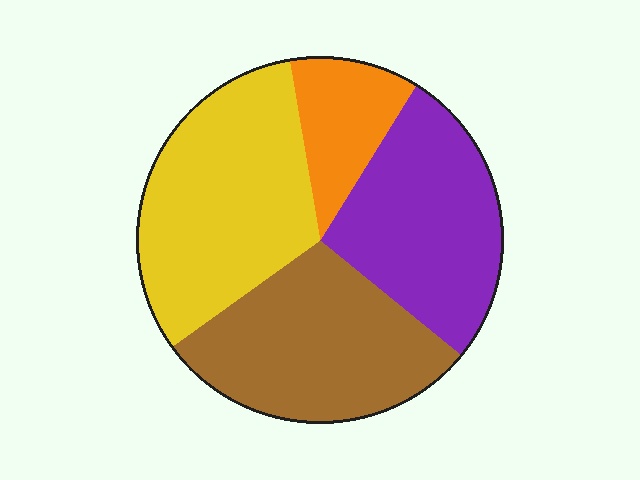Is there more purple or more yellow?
Yellow.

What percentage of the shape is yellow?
Yellow takes up about one third (1/3) of the shape.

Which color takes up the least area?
Orange, at roughly 10%.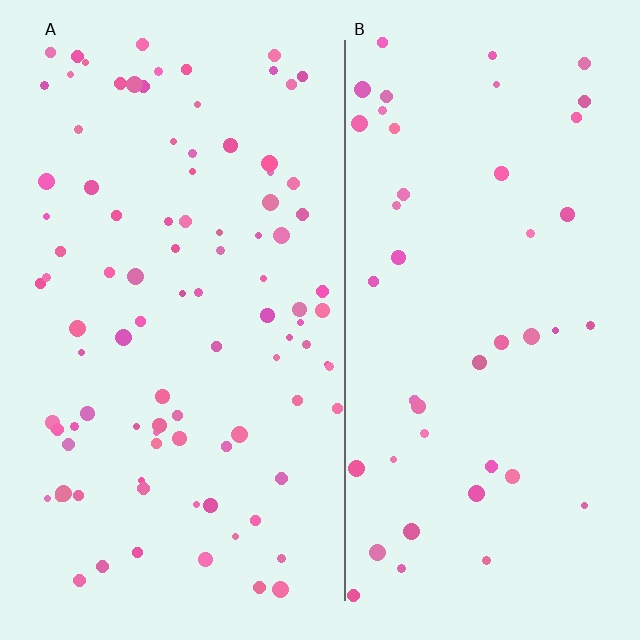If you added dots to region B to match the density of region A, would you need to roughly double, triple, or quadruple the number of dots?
Approximately double.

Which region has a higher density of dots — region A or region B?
A (the left).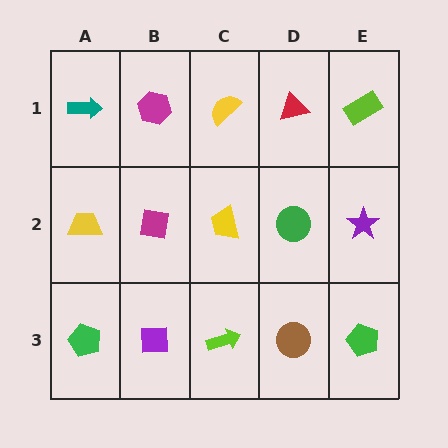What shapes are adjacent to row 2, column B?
A magenta hexagon (row 1, column B), a purple square (row 3, column B), a yellow trapezoid (row 2, column A), a yellow trapezoid (row 2, column C).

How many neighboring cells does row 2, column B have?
4.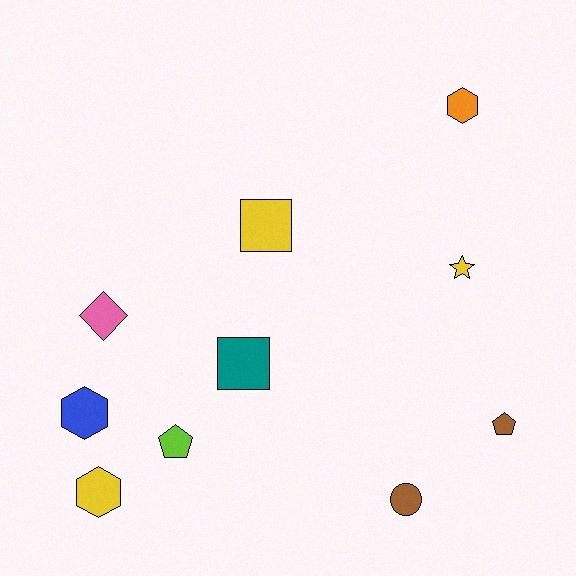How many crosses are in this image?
There are no crosses.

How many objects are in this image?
There are 10 objects.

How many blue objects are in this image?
There is 1 blue object.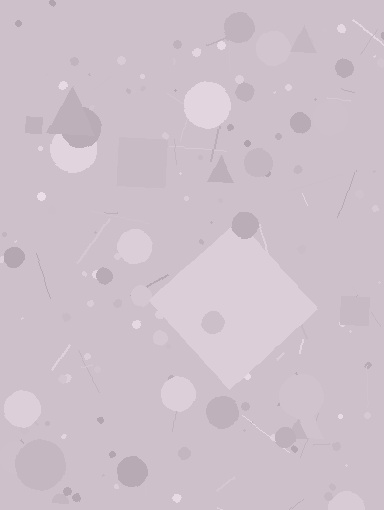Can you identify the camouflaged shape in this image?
The camouflaged shape is a diamond.